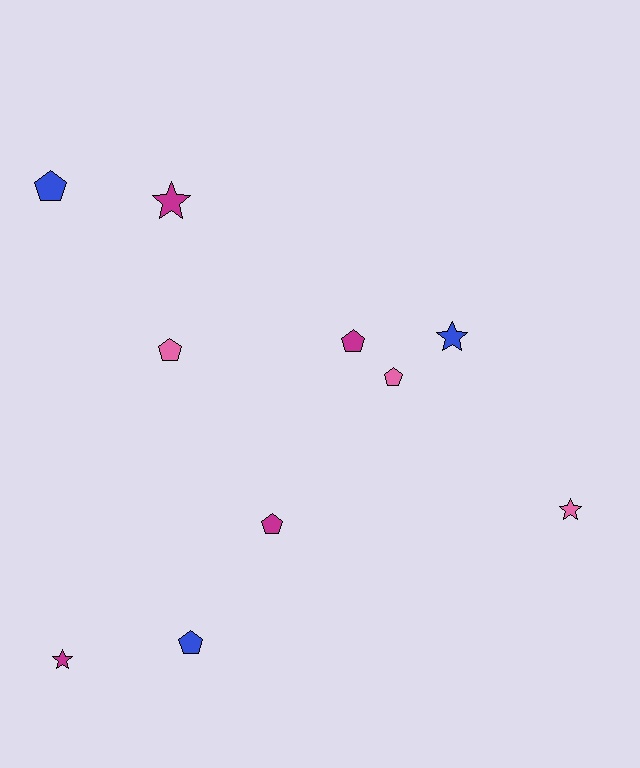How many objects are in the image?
There are 10 objects.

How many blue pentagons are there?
There are 2 blue pentagons.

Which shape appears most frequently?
Pentagon, with 6 objects.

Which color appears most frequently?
Magenta, with 4 objects.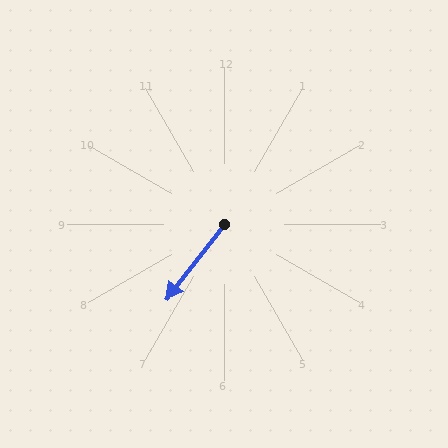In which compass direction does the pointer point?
Southwest.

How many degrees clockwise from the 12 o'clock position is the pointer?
Approximately 218 degrees.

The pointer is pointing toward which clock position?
Roughly 7 o'clock.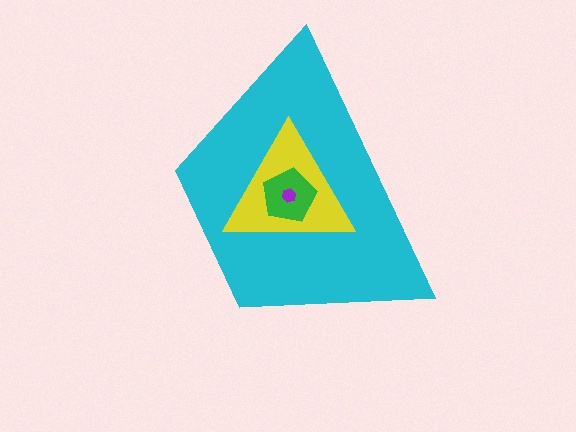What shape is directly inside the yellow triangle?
The green pentagon.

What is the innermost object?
The purple hexagon.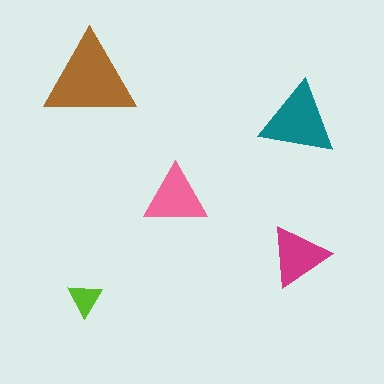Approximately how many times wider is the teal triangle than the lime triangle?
About 2 times wider.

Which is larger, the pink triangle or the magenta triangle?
The pink one.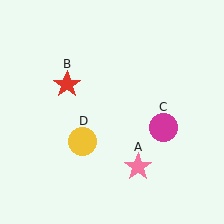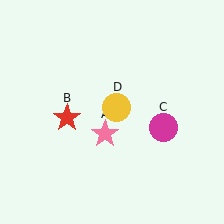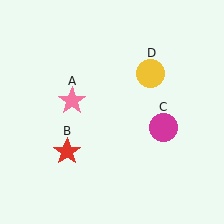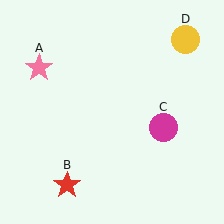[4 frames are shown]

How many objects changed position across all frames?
3 objects changed position: pink star (object A), red star (object B), yellow circle (object D).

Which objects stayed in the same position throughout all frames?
Magenta circle (object C) remained stationary.